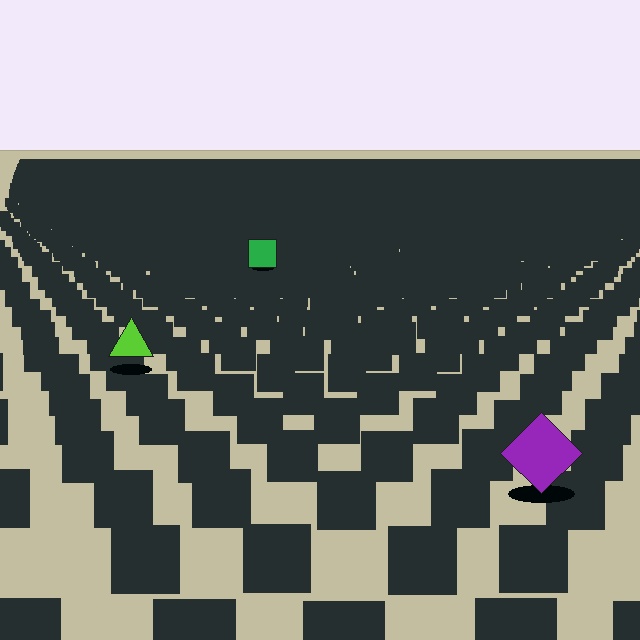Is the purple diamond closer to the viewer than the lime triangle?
Yes. The purple diamond is closer — you can tell from the texture gradient: the ground texture is coarser near it.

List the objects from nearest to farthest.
From nearest to farthest: the purple diamond, the lime triangle, the green square.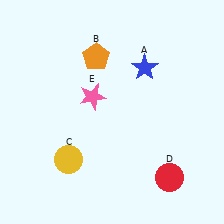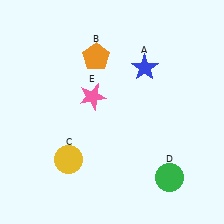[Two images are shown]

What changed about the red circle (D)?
In Image 1, D is red. In Image 2, it changed to green.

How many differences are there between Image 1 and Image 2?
There is 1 difference between the two images.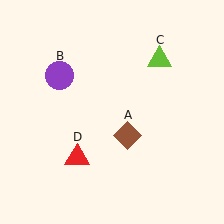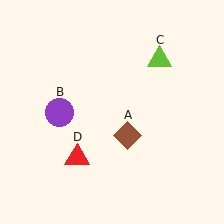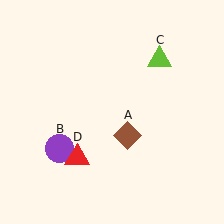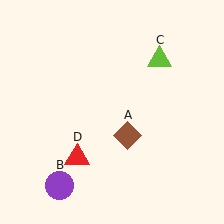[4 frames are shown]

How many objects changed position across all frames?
1 object changed position: purple circle (object B).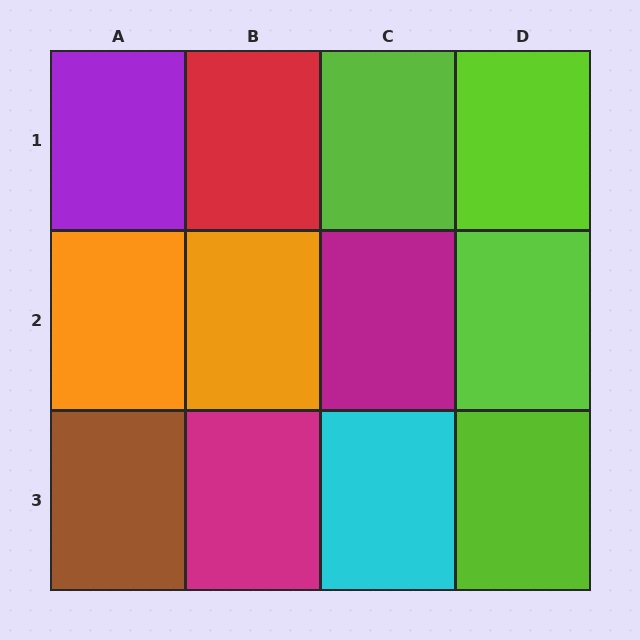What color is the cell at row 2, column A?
Orange.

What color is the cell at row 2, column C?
Magenta.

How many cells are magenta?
2 cells are magenta.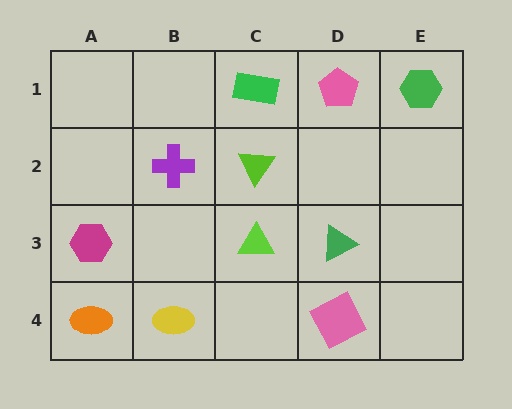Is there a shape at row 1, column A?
No, that cell is empty.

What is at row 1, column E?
A green hexagon.